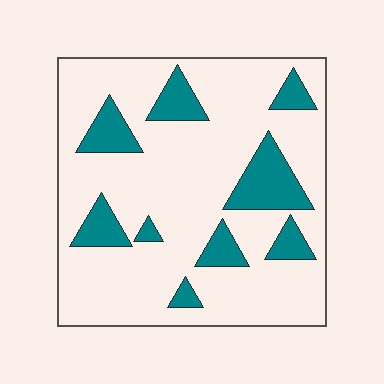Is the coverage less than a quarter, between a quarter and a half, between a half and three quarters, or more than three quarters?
Less than a quarter.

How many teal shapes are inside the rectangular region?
9.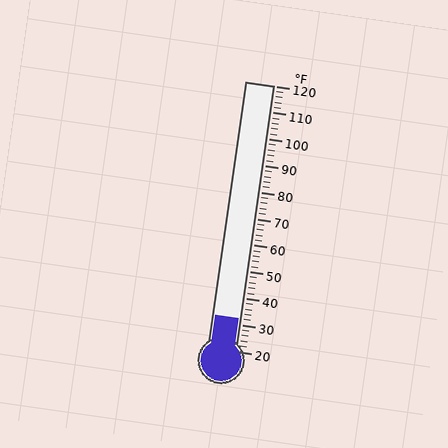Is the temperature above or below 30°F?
The temperature is above 30°F.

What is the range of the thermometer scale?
The thermometer scale ranges from 20°F to 120°F.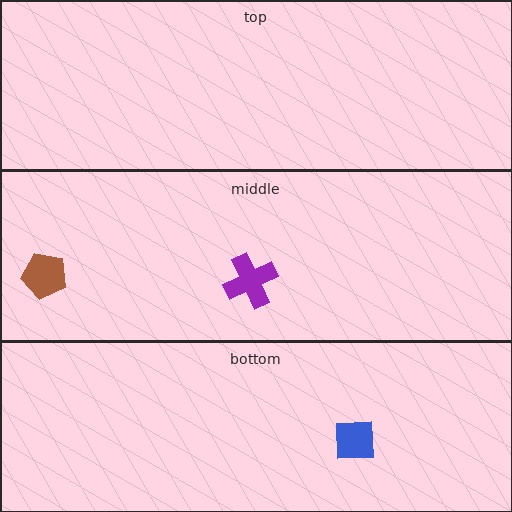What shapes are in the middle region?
The purple cross, the brown pentagon.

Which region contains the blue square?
The bottom region.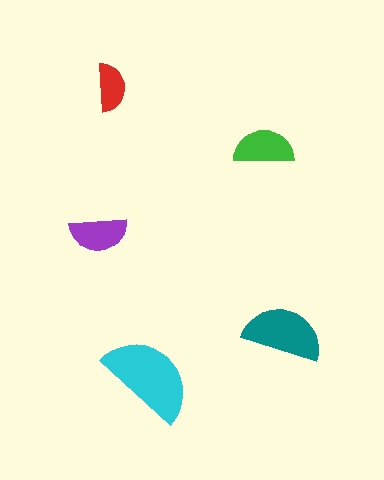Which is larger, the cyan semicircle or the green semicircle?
The cyan one.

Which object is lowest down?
The cyan semicircle is bottommost.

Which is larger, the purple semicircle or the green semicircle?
The green one.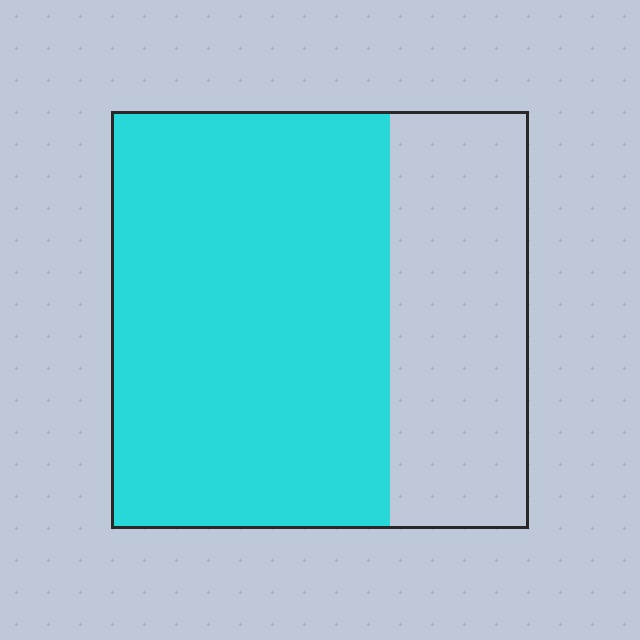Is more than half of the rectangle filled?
Yes.